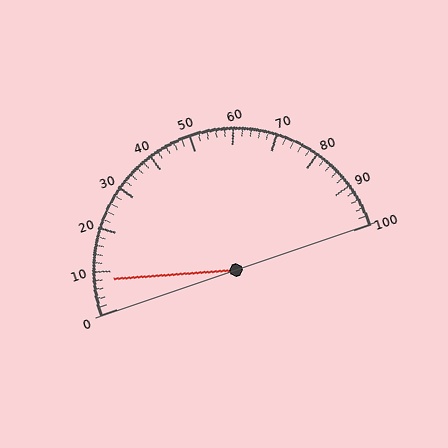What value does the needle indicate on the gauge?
The needle indicates approximately 8.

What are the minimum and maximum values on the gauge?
The gauge ranges from 0 to 100.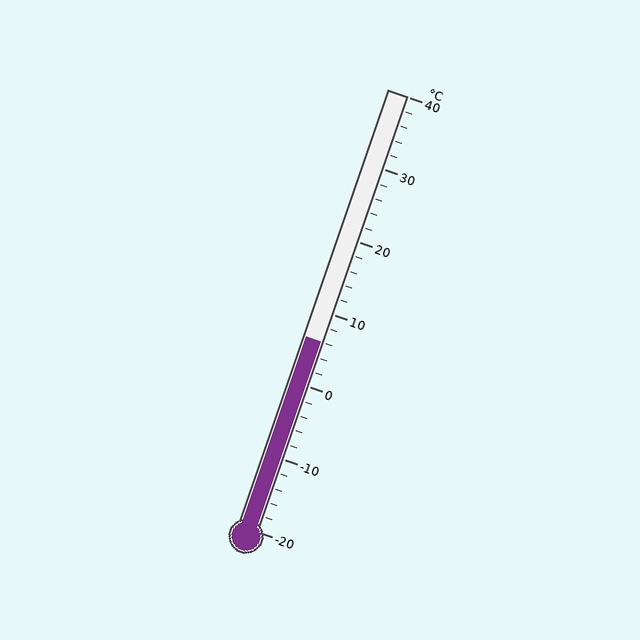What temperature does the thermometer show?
The thermometer shows approximately 6°C.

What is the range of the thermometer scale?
The thermometer scale ranges from -20°C to 40°C.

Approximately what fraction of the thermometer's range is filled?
The thermometer is filled to approximately 45% of its range.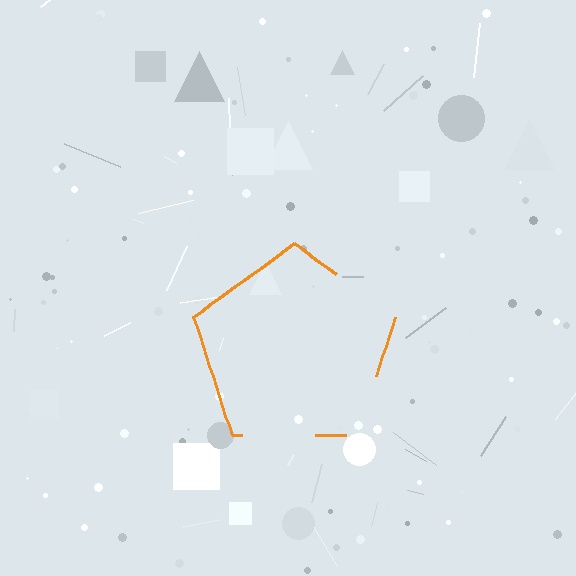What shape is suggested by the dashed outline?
The dashed outline suggests a pentagon.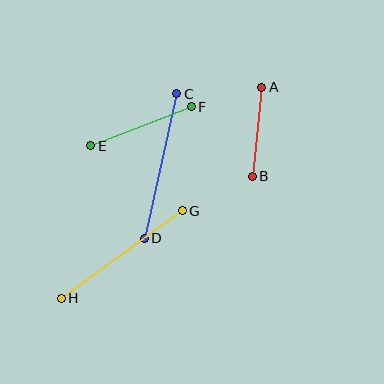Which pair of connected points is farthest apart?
Points G and H are farthest apart.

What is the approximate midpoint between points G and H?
The midpoint is at approximately (122, 255) pixels.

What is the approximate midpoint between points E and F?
The midpoint is at approximately (141, 126) pixels.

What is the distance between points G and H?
The distance is approximately 150 pixels.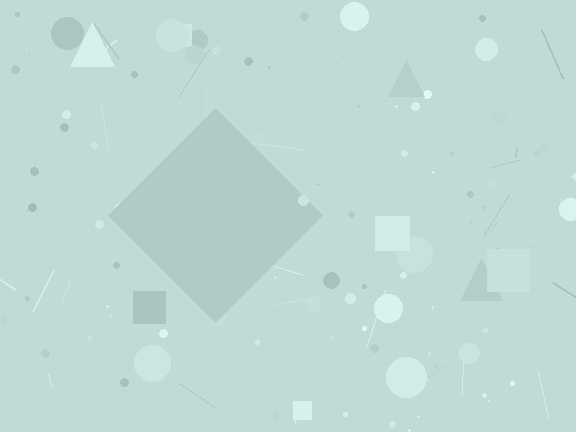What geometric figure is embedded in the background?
A diamond is embedded in the background.